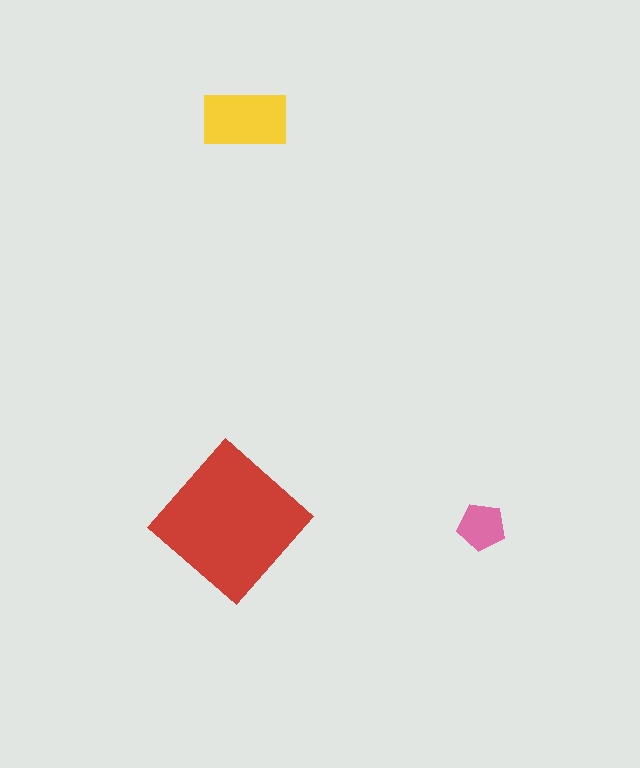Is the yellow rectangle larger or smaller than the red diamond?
Smaller.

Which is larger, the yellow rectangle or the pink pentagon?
The yellow rectangle.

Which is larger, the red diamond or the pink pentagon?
The red diamond.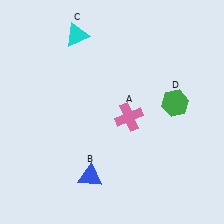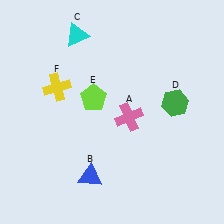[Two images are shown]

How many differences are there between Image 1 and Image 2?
There are 2 differences between the two images.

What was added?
A lime pentagon (E), a yellow cross (F) were added in Image 2.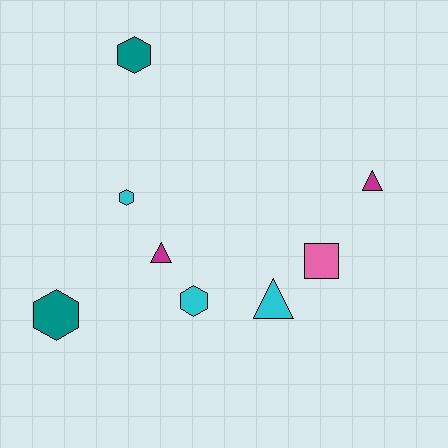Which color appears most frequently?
Cyan, with 3 objects.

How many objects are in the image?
There are 8 objects.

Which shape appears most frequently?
Hexagon, with 4 objects.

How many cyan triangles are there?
There is 1 cyan triangle.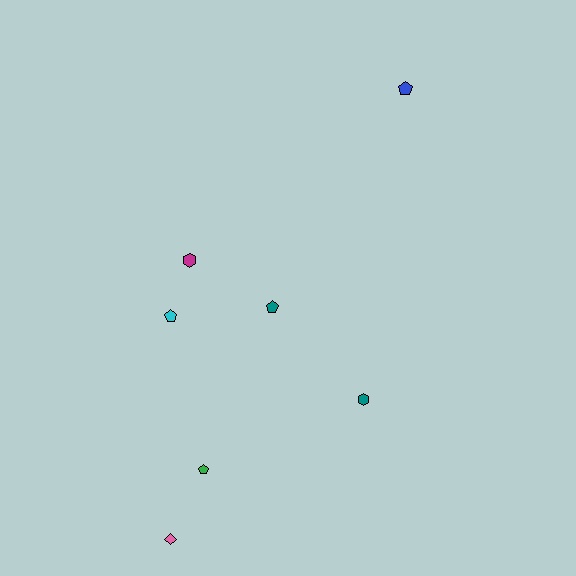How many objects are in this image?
There are 7 objects.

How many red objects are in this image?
There are no red objects.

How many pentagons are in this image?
There are 4 pentagons.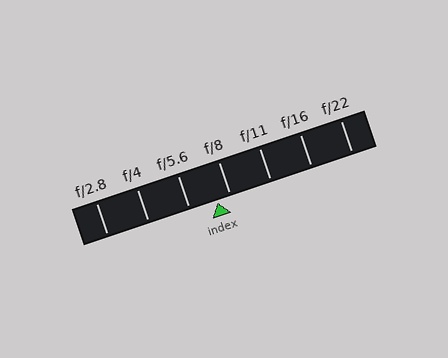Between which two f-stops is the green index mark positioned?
The index mark is between f/5.6 and f/8.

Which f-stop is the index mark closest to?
The index mark is closest to f/8.